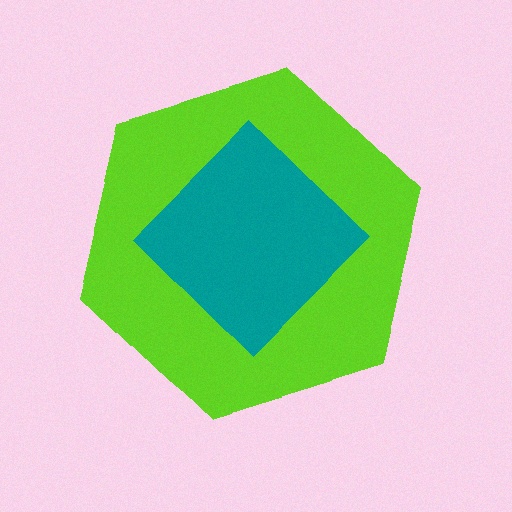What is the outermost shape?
The lime hexagon.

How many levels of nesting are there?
2.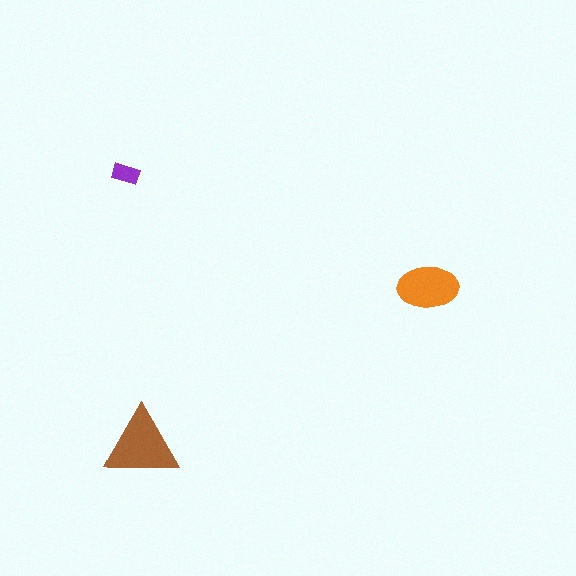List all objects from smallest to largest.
The purple rectangle, the orange ellipse, the brown triangle.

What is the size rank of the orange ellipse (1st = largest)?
2nd.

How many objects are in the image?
There are 3 objects in the image.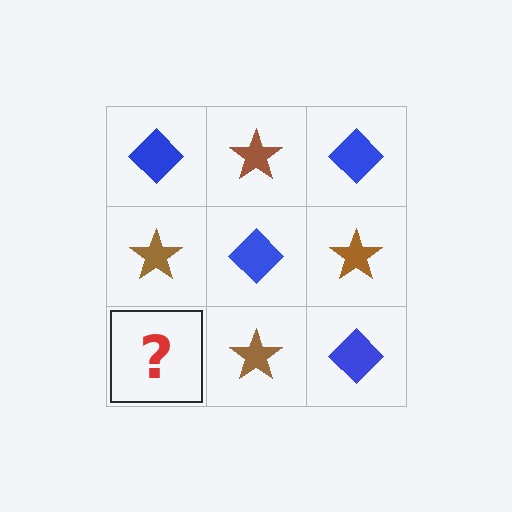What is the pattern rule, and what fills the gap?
The rule is that it alternates blue diamond and brown star in a checkerboard pattern. The gap should be filled with a blue diamond.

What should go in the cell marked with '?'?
The missing cell should contain a blue diamond.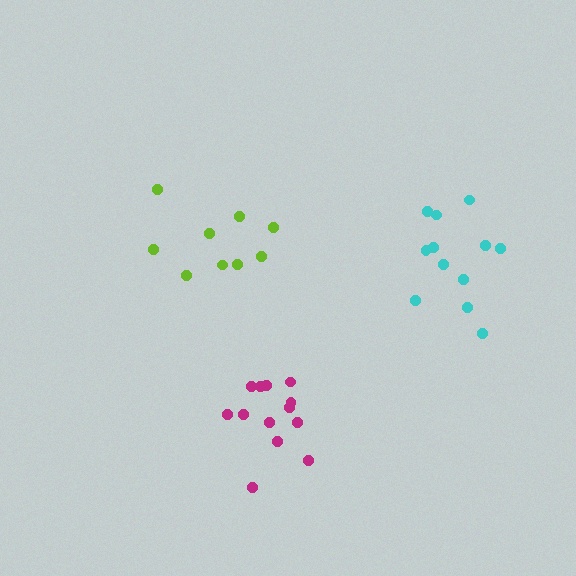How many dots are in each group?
Group 1: 13 dots, Group 2: 12 dots, Group 3: 9 dots (34 total).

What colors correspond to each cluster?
The clusters are colored: magenta, cyan, lime.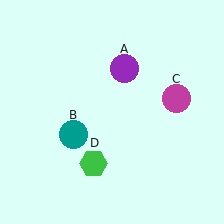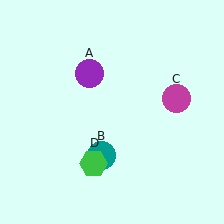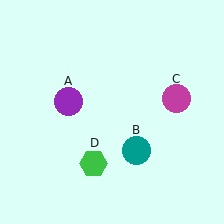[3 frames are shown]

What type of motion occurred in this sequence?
The purple circle (object A), teal circle (object B) rotated counterclockwise around the center of the scene.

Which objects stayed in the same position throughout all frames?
Magenta circle (object C) and green hexagon (object D) remained stationary.